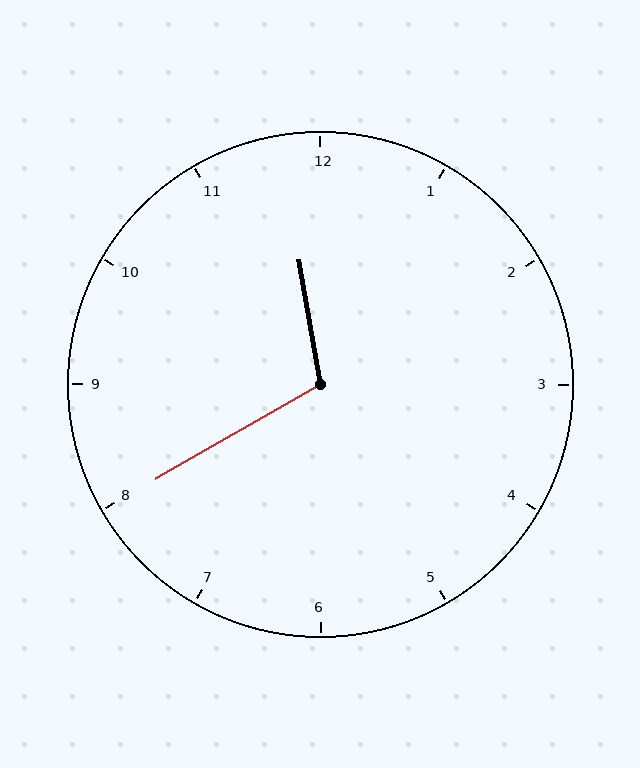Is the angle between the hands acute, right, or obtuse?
It is obtuse.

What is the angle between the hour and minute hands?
Approximately 110 degrees.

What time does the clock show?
11:40.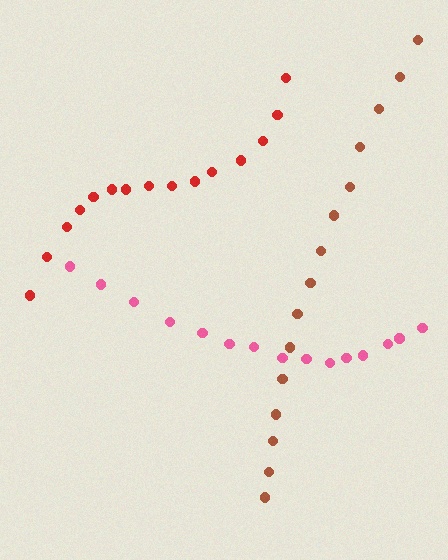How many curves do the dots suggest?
There are 3 distinct paths.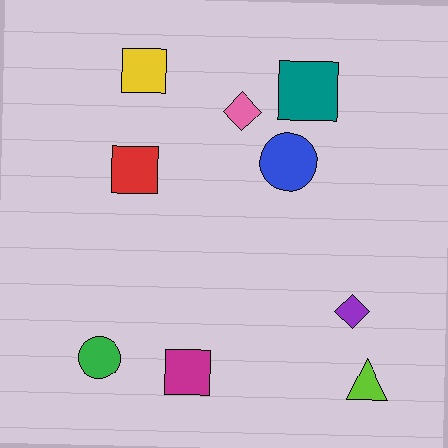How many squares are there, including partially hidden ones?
There are 4 squares.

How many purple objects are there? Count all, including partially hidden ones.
There is 1 purple object.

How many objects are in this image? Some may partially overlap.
There are 9 objects.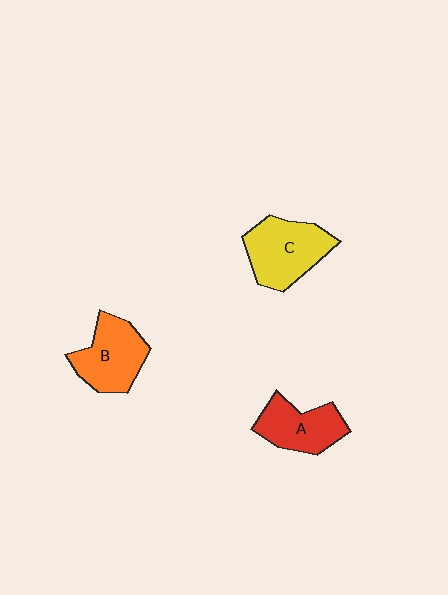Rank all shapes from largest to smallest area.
From largest to smallest: C (yellow), B (orange), A (red).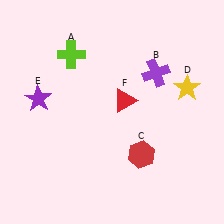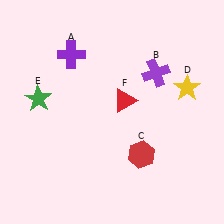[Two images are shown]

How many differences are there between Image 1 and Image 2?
There are 2 differences between the two images.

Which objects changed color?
A changed from lime to purple. E changed from purple to green.